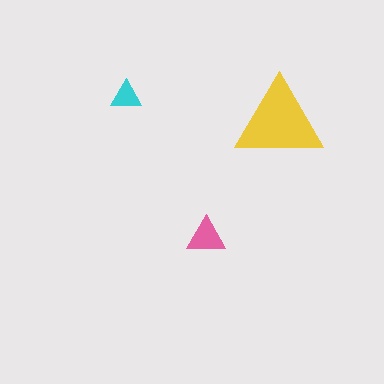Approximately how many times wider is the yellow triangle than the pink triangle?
About 2.5 times wider.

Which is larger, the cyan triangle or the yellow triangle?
The yellow one.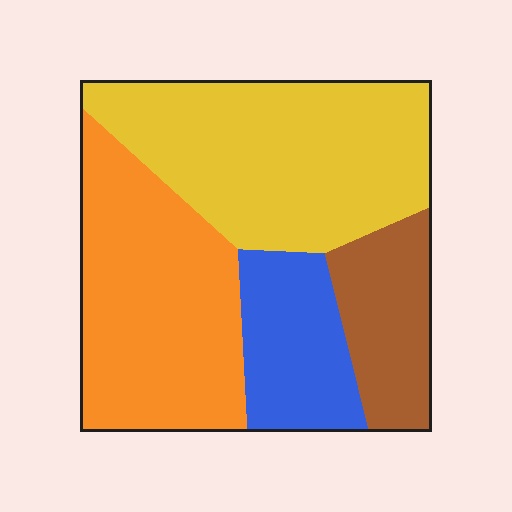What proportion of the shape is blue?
Blue takes up about one sixth (1/6) of the shape.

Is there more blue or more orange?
Orange.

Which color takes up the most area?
Yellow, at roughly 35%.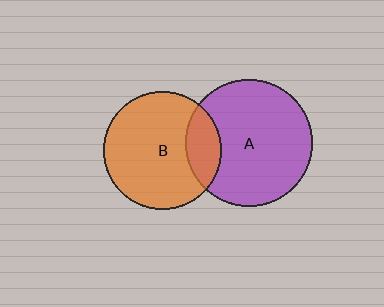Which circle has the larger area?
Circle A (purple).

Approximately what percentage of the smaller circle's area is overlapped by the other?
Approximately 20%.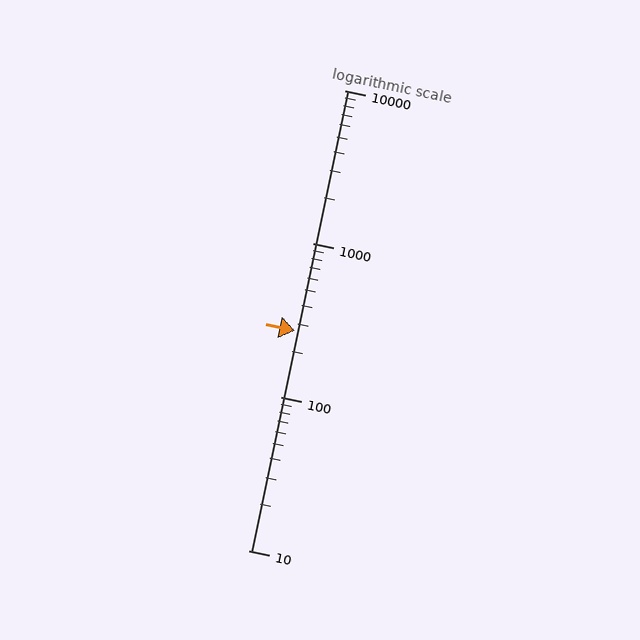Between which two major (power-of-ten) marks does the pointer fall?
The pointer is between 100 and 1000.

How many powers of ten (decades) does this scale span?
The scale spans 3 decades, from 10 to 10000.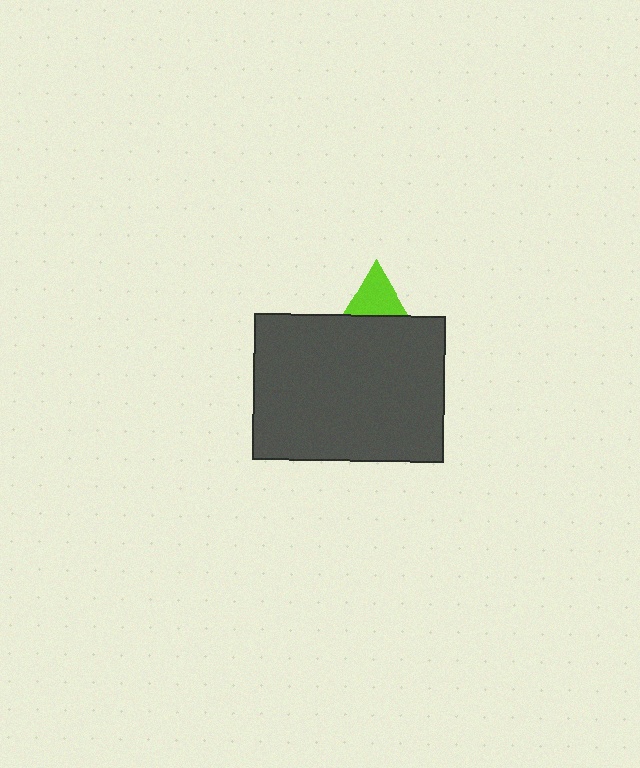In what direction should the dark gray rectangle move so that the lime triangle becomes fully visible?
The dark gray rectangle should move down. That is the shortest direction to clear the overlap and leave the lime triangle fully visible.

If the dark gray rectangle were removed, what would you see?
You would see the complete lime triangle.